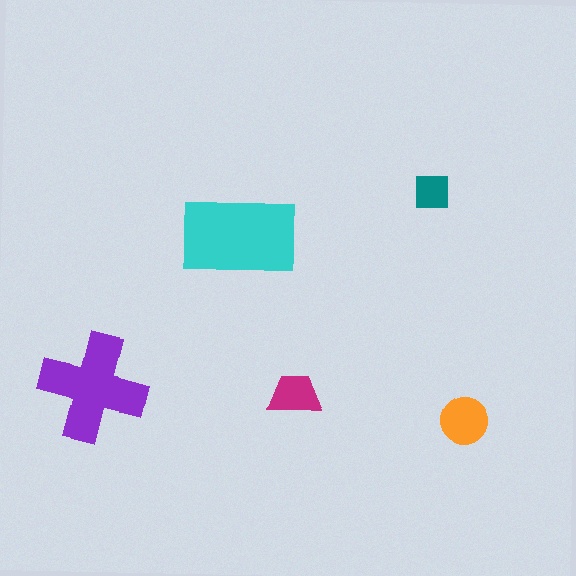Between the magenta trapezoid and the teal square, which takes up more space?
The magenta trapezoid.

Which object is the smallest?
The teal square.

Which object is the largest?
The cyan rectangle.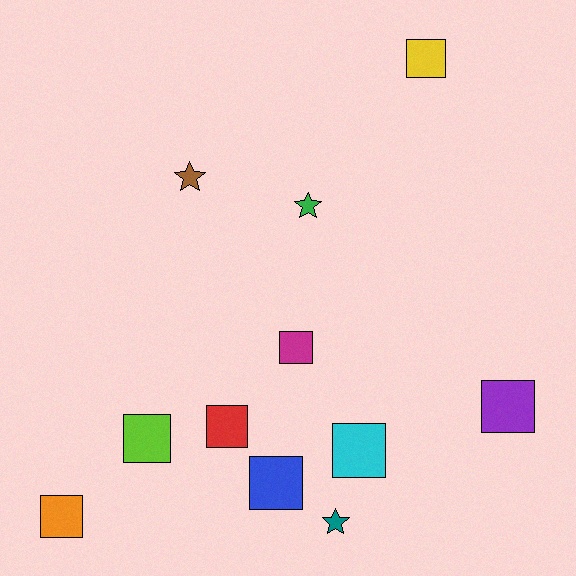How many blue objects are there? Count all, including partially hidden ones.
There is 1 blue object.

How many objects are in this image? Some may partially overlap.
There are 11 objects.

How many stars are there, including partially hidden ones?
There are 3 stars.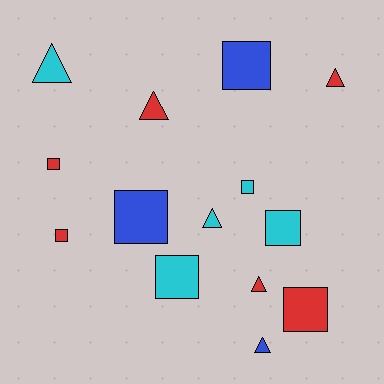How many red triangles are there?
There are 3 red triangles.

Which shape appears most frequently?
Square, with 8 objects.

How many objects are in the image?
There are 14 objects.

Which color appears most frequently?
Red, with 6 objects.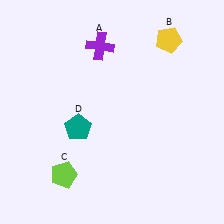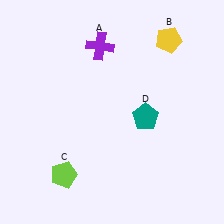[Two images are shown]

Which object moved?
The teal pentagon (D) moved right.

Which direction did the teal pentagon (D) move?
The teal pentagon (D) moved right.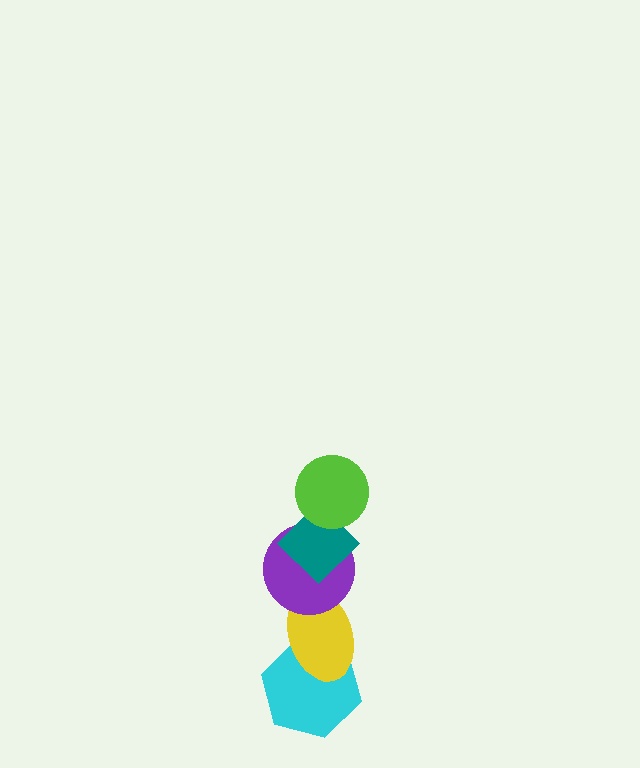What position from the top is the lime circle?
The lime circle is 1st from the top.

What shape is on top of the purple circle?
The teal diamond is on top of the purple circle.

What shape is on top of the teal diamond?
The lime circle is on top of the teal diamond.